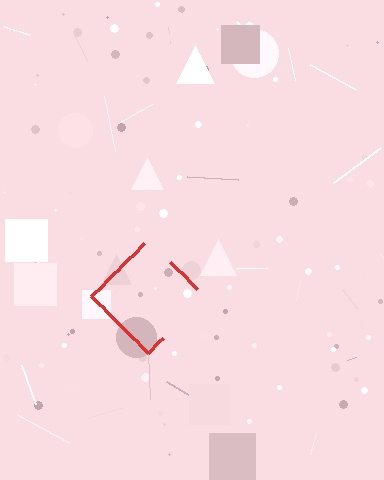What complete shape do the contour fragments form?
The contour fragments form a diamond.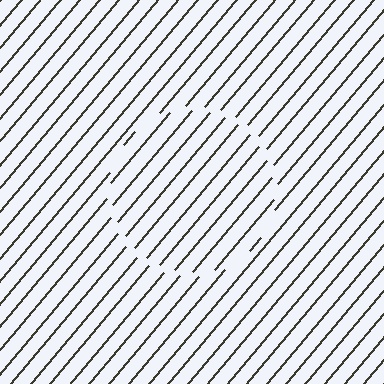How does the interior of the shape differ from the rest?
The interior of the shape contains the same grating, shifted by half a period — the contour is defined by the phase discontinuity where line-ends from the inner and outer gratings abut.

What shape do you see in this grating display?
An illusory circle. The interior of the shape contains the same grating, shifted by half a period — the contour is defined by the phase discontinuity where line-ends from the inner and outer gratings abut.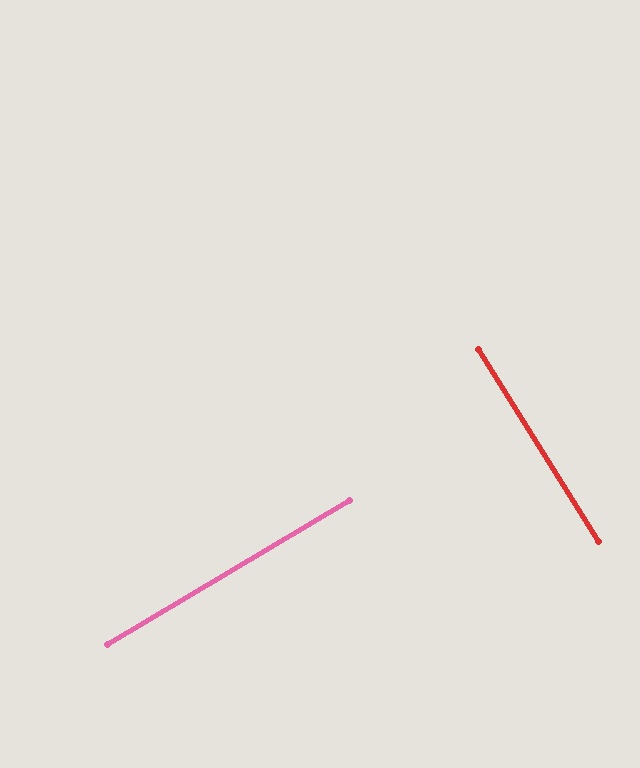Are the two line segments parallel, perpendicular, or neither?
Perpendicular — they meet at approximately 89°.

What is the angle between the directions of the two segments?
Approximately 89 degrees.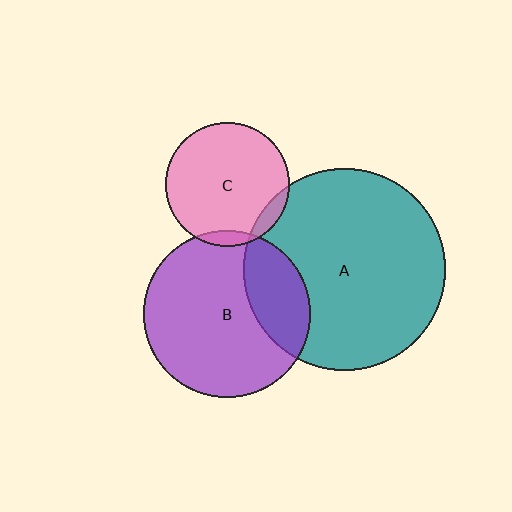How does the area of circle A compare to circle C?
Approximately 2.6 times.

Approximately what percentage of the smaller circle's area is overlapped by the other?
Approximately 25%.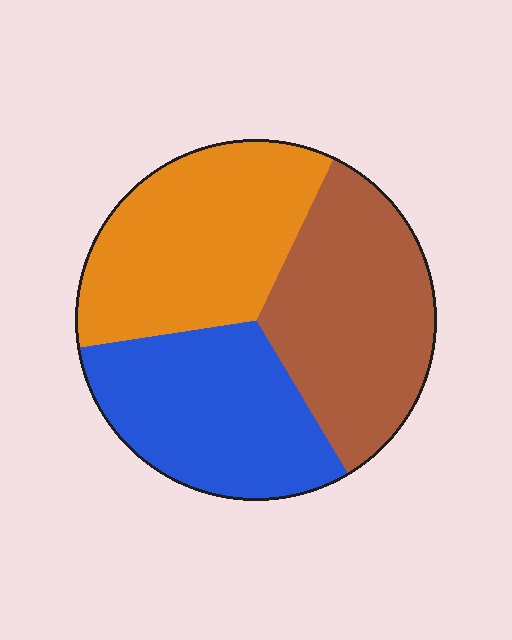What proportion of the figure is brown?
Brown covers around 35% of the figure.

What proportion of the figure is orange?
Orange takes up about one third (1/3) of the figure.